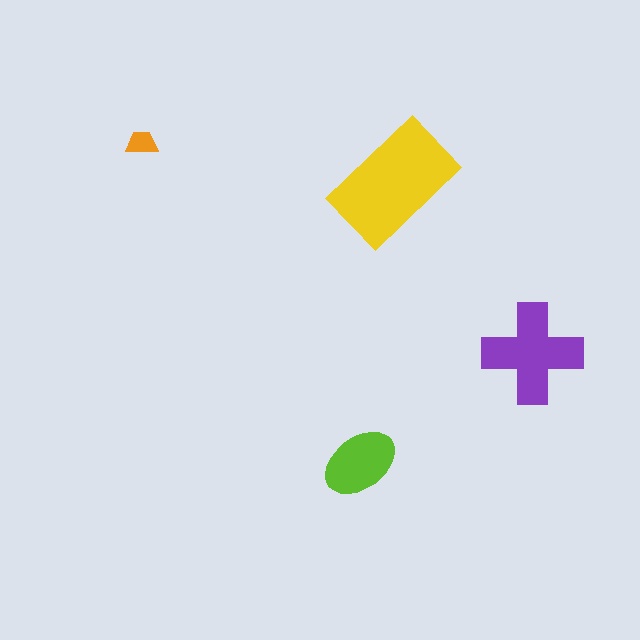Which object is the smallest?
The orange trapezoid.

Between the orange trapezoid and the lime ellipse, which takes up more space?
The lime ellipse.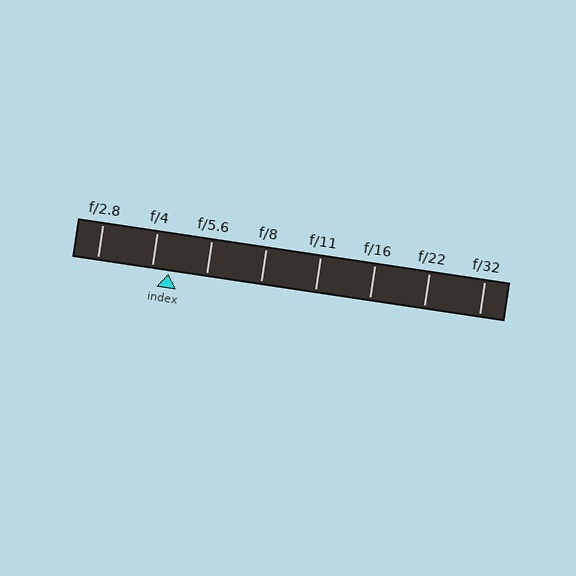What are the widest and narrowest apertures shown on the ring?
The widest aperture shown is f/2.8 and the narrowest is f/32.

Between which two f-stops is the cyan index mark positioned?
The index mark is between f/4 and f/5.6.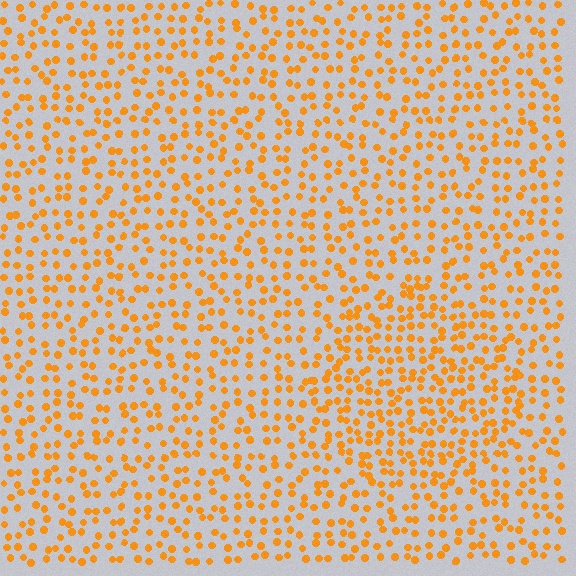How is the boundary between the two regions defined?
The boundary is defined by a change in element density (approximately 1.5x ratio). All elements are the same color, size, and shape.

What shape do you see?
I see a circle.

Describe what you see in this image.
The image contains small orange elements arranged at two different densities. A circle-shaped region is visible where the elements are more densely packed than the surrounding area.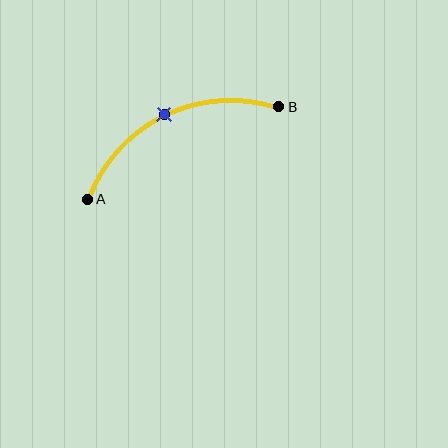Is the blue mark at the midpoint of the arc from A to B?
Yes. The blue mark lies on the arc at equal arc-length from both A and B — it is the arc midpoint.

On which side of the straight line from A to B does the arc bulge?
The arc bulges above the straight line connecting A and B.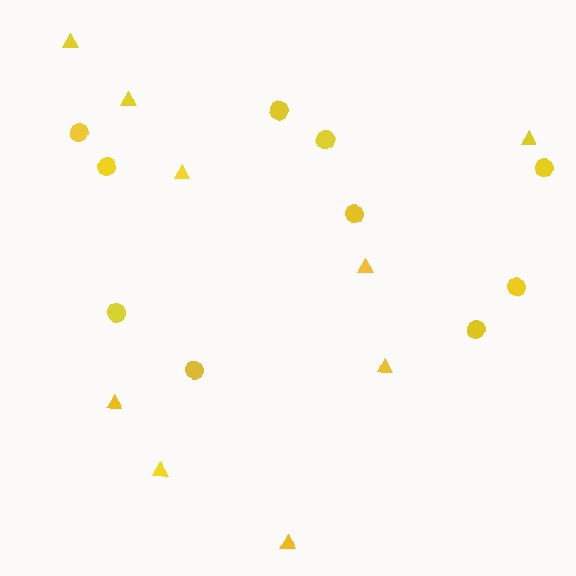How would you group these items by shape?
There are 2 groups: one group of circles (10) and one group of triangles (9).